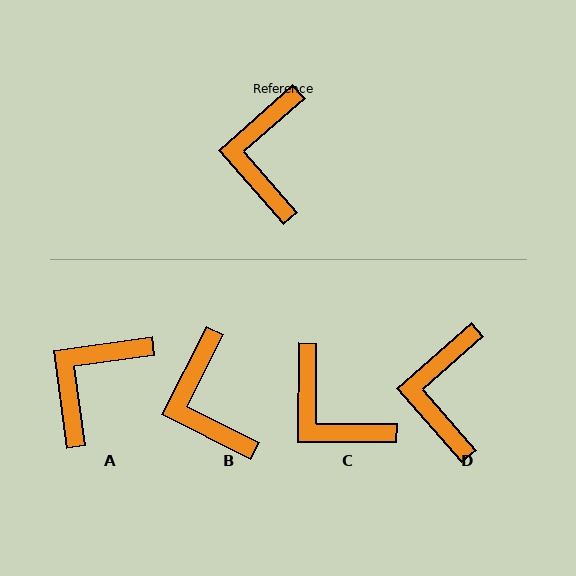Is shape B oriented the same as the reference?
No, it is off by about 22 degrees.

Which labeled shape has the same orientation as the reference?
D.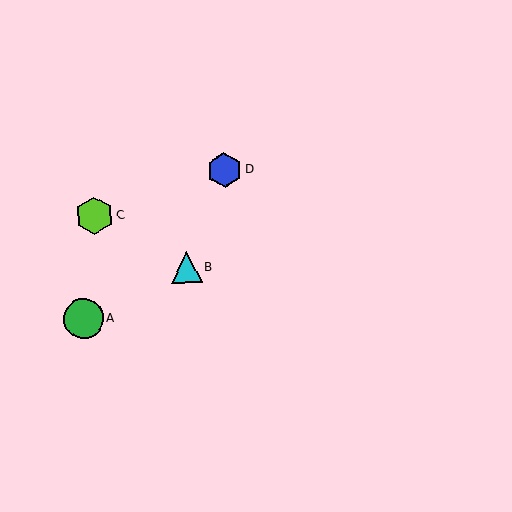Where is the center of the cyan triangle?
The center of the cyan triangle is at (187, 268).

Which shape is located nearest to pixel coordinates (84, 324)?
The green circle (labeled A) at (84, 319) is nearest to that location.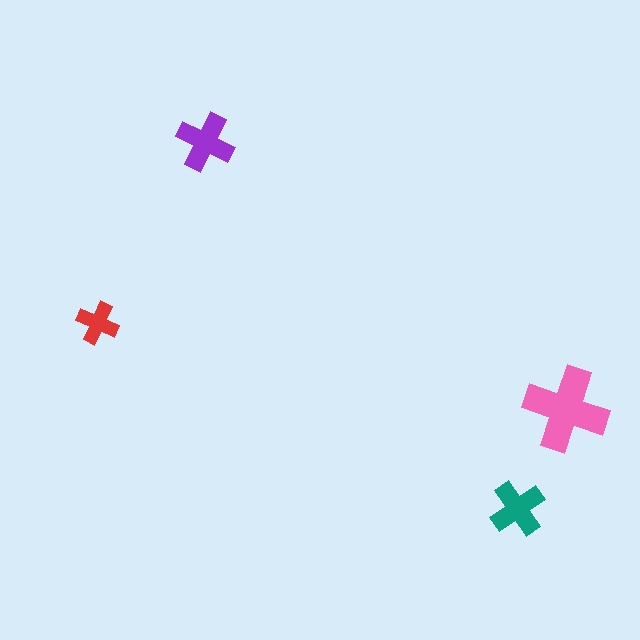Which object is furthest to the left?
The red cross is leftmost.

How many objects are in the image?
There are 4 objects in the image.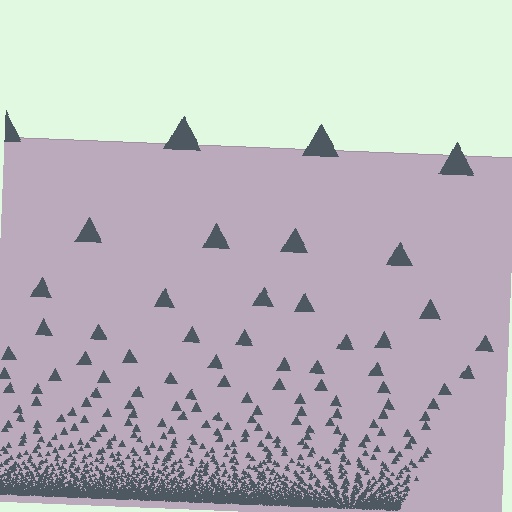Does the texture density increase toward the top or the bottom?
Density increases toward the bottom.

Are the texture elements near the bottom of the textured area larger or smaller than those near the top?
Smaller. The gradient is inverted — elements near the bottom are smaller and denser.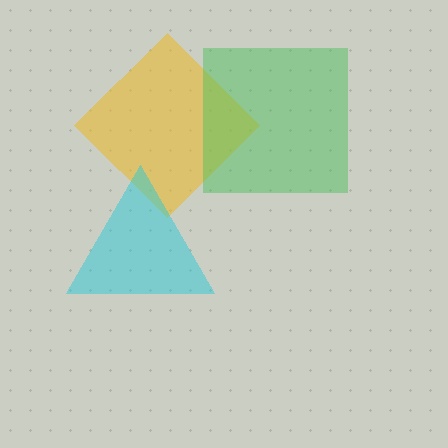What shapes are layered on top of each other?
The layered shapes are: a yellow diamond, a green square, a cyan triangle.